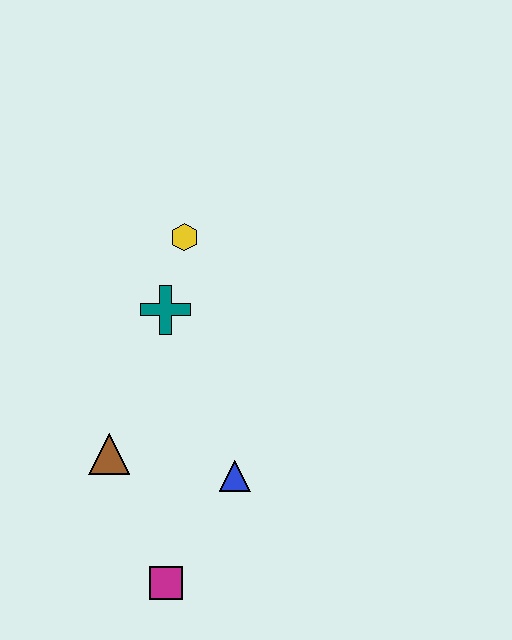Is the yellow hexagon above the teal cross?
Yes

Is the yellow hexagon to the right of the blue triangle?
No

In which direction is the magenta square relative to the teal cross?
The magenta square is below the teal cross.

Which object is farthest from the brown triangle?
The yellow hexagon is farthest from the brown triangle.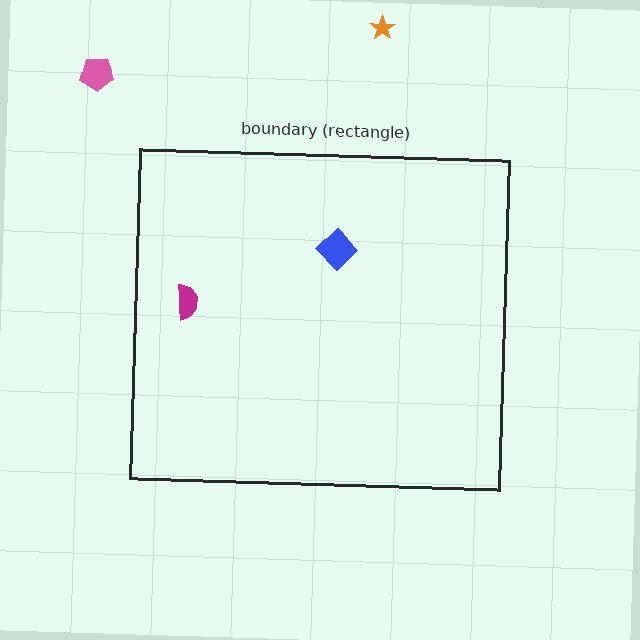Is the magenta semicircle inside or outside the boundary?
Inside.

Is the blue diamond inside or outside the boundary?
Inside.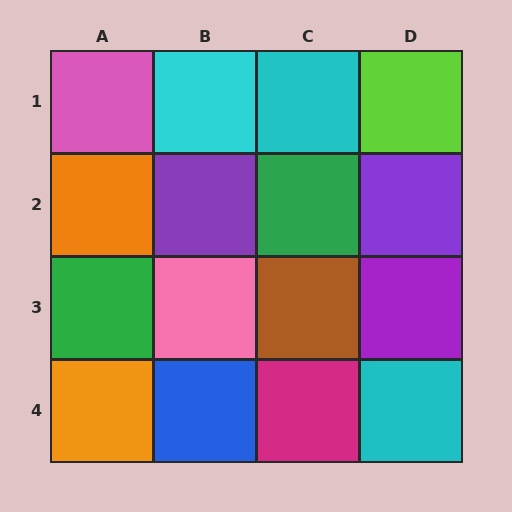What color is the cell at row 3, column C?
Brown.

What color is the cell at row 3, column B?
Pink.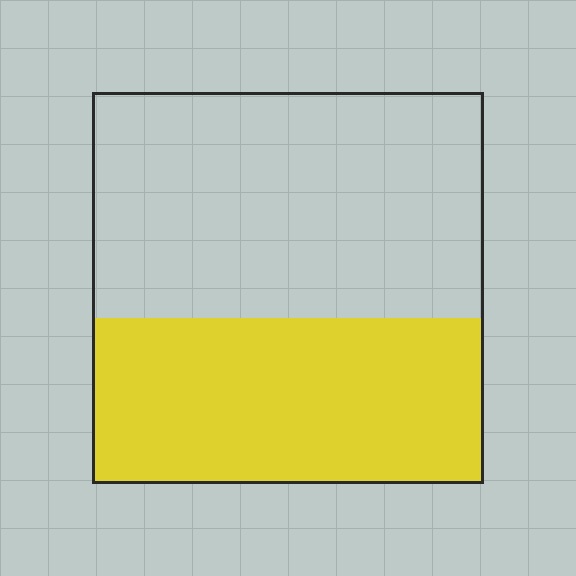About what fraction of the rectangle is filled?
About two fifths (2/5).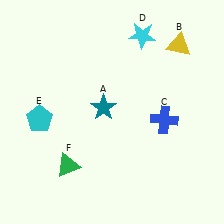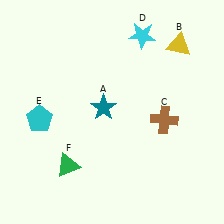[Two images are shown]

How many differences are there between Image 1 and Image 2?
There is 1 difference between the two images.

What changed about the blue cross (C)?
In Image 1, C is blue. In Image 2, it changed to brown.